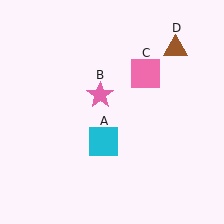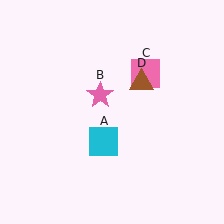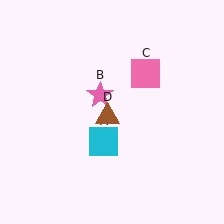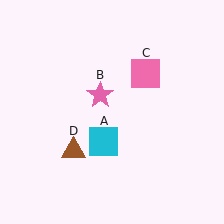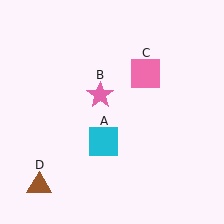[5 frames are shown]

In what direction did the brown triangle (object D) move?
The brown triangle (object D) moved down and to the left.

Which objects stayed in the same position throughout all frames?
Cyan square (object A) and pink star (object B) and pink square (object C) remained stationary.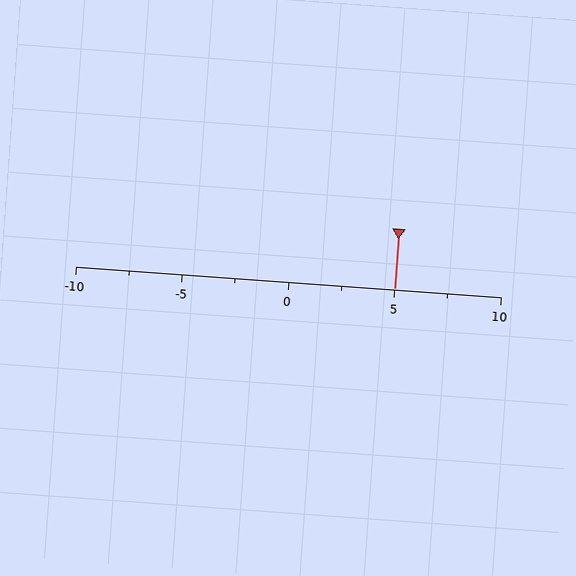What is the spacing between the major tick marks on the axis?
The major ticks are spaced 5 apart.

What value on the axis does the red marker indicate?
The marker indicates approximately 5.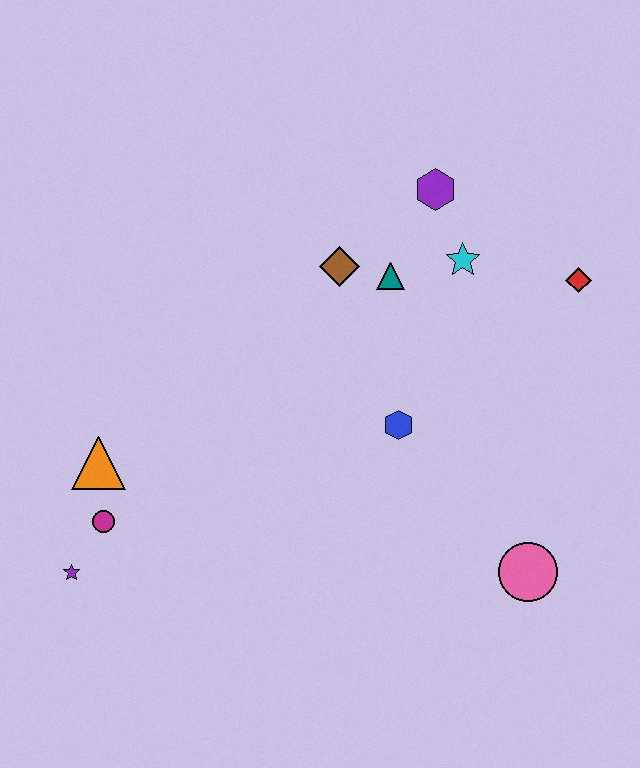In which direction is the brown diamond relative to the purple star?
The brown diamond is above the purple star.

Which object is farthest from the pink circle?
The purple star is farthest from the pink circle.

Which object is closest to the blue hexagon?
The teal triangle is closest to the blue hexagon.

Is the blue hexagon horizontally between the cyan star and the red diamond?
No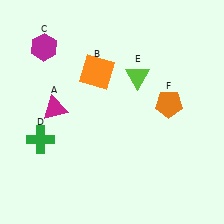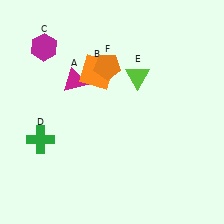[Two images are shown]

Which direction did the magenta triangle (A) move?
The magenta triangle (A) moved up.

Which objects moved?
The objects that moved are: the magenta triangle (A), the orange pentagon (F).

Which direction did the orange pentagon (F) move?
The orange pentagon (F) moved left.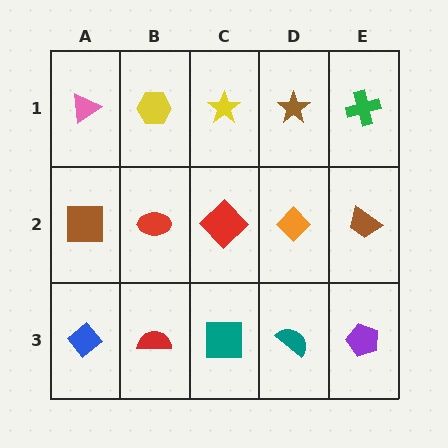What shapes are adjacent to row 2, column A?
A pink triangle (row 1, column A), a blue diamond (row 3, column A), a red ellipse (row 2, column B).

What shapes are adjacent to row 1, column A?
A brown square (row 2, column A), a yellow hexagon (row 1, column B).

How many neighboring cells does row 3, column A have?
2.